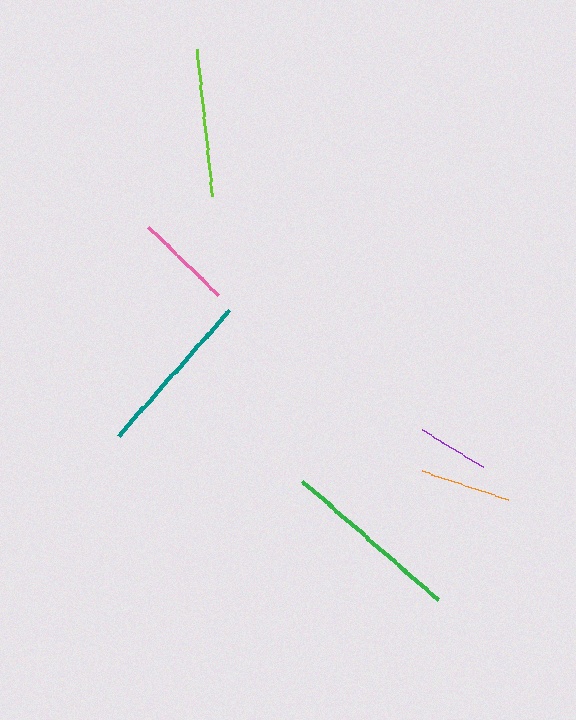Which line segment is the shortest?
The purple line is the shortest at approximately 72 pixels.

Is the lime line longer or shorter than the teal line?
The teal line is longer than the lime line.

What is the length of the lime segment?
The lime segment is approximately 148 pixels long.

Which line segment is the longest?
The green line is the longest at approximately 179 pixels.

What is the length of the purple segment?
The purple segment is approximately 72 pixels long.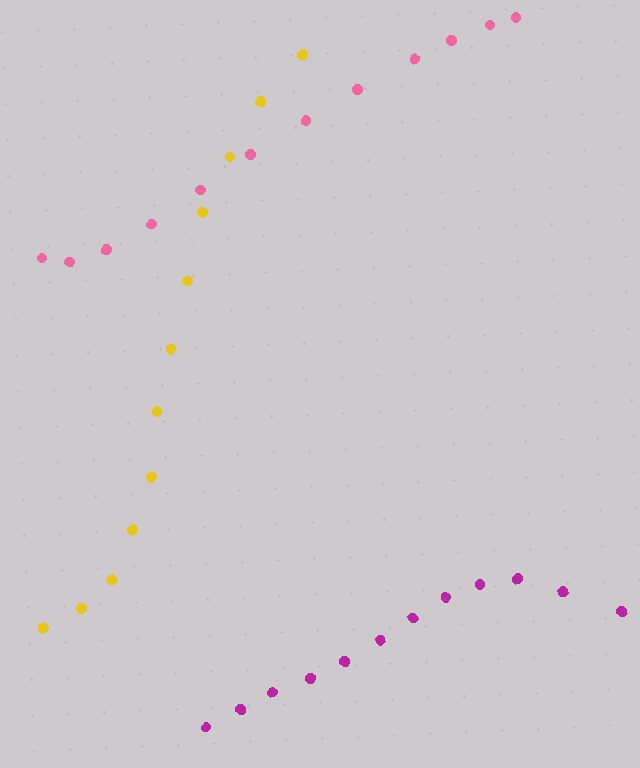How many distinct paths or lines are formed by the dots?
There are 3 distinct paths.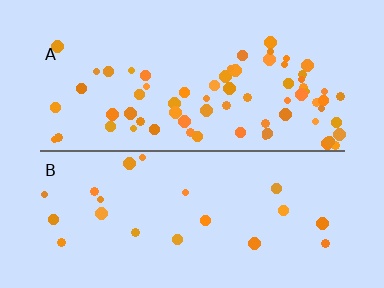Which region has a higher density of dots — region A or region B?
A (the top).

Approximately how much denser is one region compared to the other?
Approximately 3.2× — region A over region B.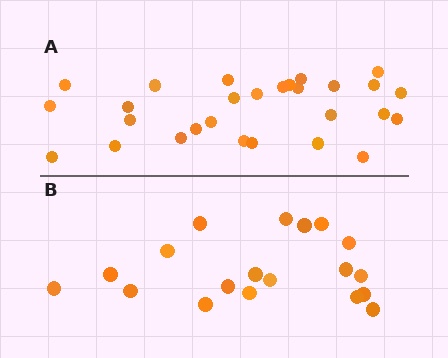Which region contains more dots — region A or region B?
Region A (the top region) has more dots.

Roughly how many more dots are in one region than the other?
Region A has roughly 8 or so more dots than region B.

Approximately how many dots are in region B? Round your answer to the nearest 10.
About 20 dots. (The exact count is 19, which rounds to 20.)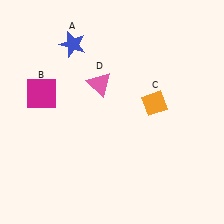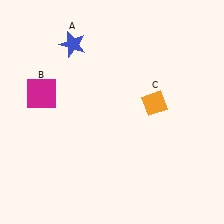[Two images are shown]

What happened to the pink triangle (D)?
The pink triangle (D) was removed in Image 2. It was in the top-left area of Image 1.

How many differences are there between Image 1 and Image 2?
There is 1 difference between the two images.